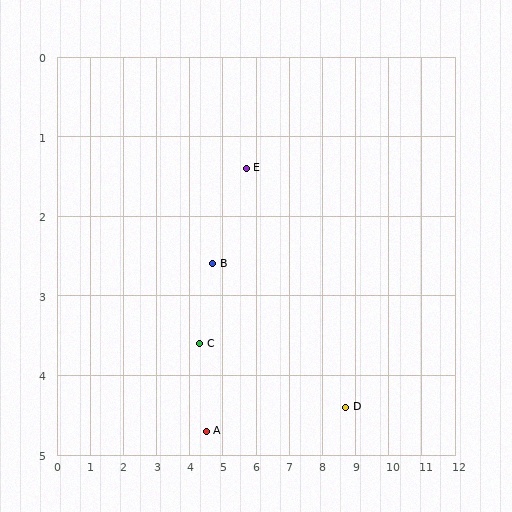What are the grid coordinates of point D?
Point D is at approximately (8.7, 4.4).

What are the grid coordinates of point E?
Point E is at approximately (5.7, 1.4).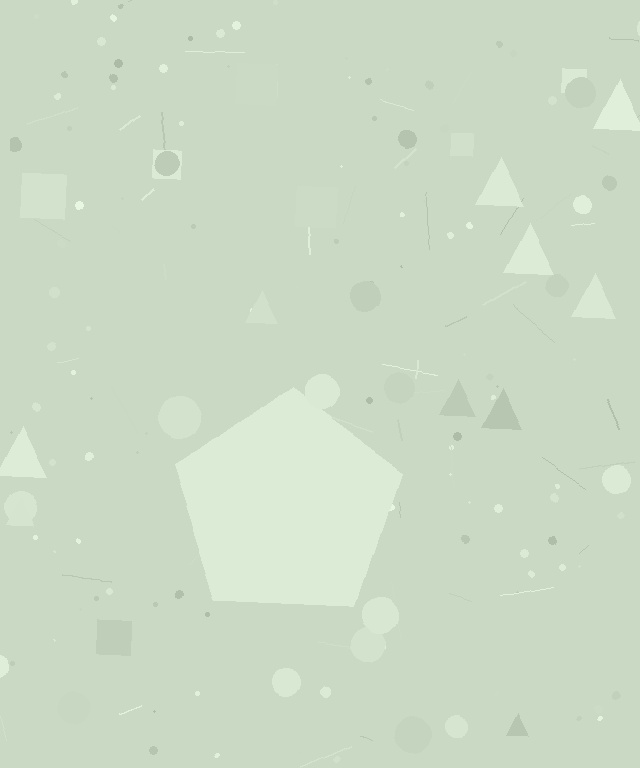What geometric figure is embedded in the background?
A pentagon is embedded in the background.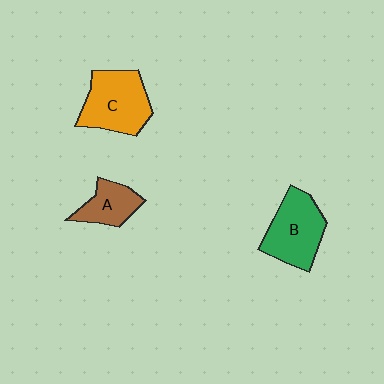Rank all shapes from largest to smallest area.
From largest to smallest: C (orange), B (green), A (brown).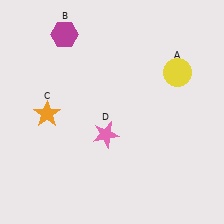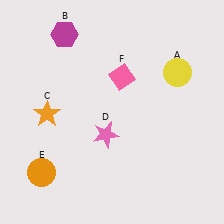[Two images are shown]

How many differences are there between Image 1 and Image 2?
There are 2 differences between the two images.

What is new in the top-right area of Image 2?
A pink diamond (F) was added in the top-right area of Image 2.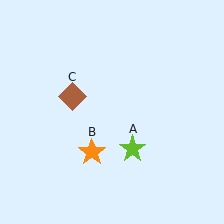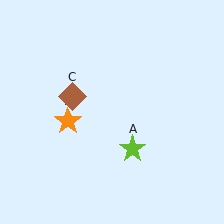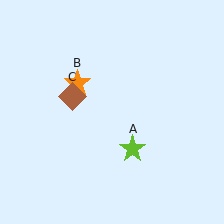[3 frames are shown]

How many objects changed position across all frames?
1 object changed position: orange star (object B).